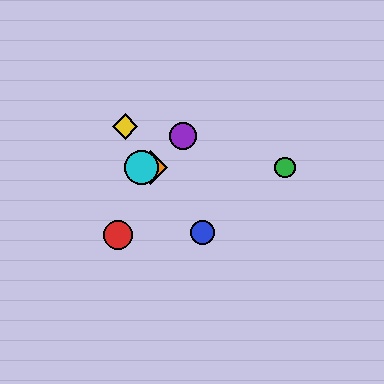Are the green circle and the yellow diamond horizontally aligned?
No, the green circle is at y≈167 and the yellow diamond is at y≈126.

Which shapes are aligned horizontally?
The green circle, the orange diamond, the cyan circle are aligned horizontally.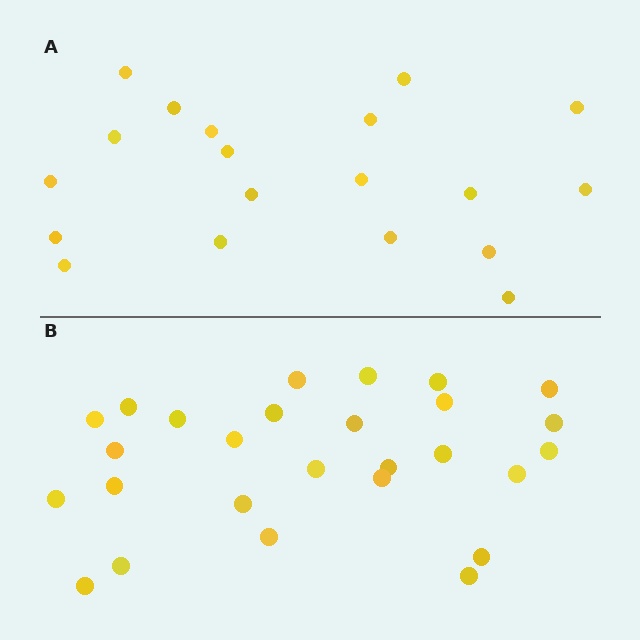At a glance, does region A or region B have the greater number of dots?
Region B (the bottom region) has more dots.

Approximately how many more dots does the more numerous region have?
Region B has roughly 8 or so more dots than region A.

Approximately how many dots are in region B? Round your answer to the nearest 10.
About 30 dots. (The exact count is 27, which rounds to 30.)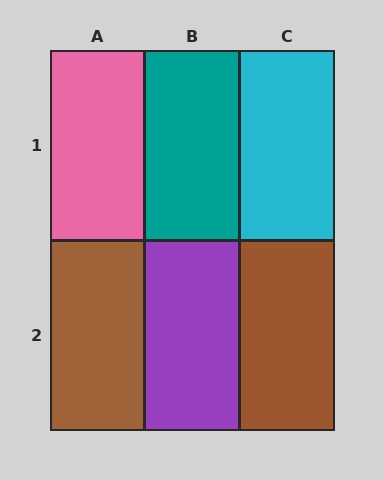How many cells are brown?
2 cells are brown.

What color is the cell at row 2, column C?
Brown.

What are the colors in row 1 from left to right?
Pink, teal, cyan.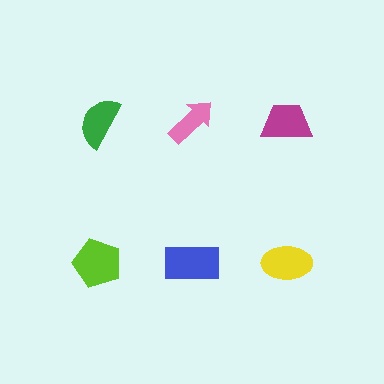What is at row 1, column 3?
A magenta trapezoid.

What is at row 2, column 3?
A yellow ellipse.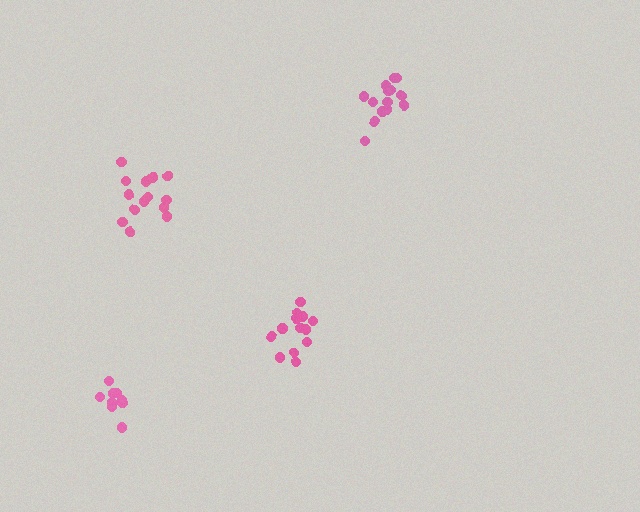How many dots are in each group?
Group 1: 14 dots, Group 2: 14 dots, Group 3: 13 dots, Group 4: 9 dots (50 total).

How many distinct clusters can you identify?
There are 4 distinct clusters.